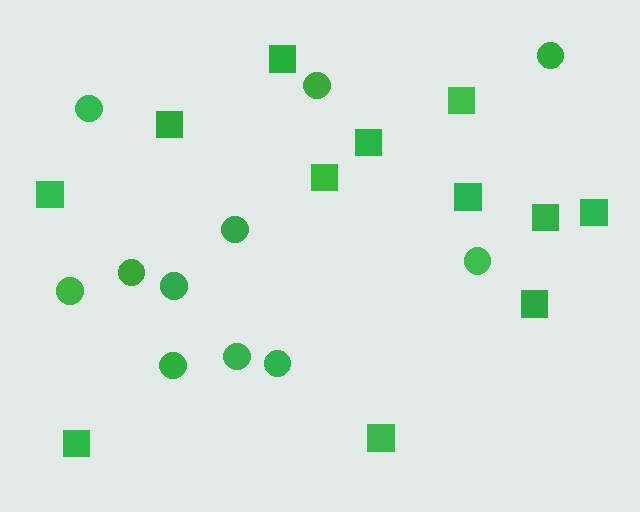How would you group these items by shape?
There are 2 groups: one group of circles (11) and one group of squares (12).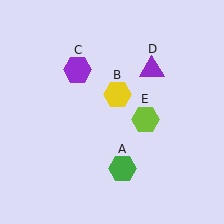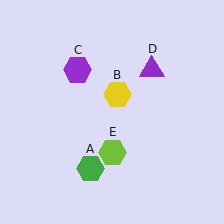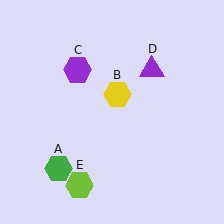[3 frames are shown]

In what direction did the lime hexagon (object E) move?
The lime hexagon (object E) moved down and to the left.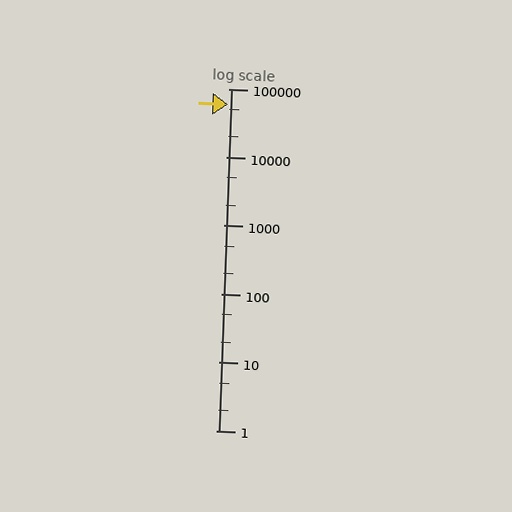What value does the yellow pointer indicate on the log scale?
The pointer indicates approximately 60000.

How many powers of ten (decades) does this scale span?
The scale spans 5 decades, from 1 to 100000.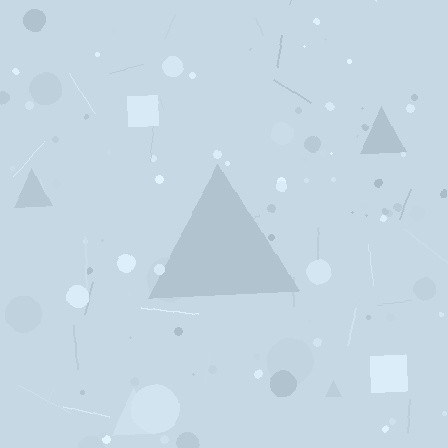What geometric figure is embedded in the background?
A triangle is embedded in the background.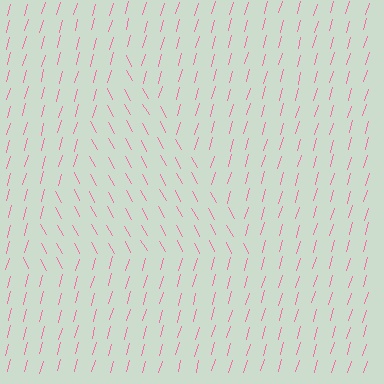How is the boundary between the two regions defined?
The boundary is defined purely by a change in line orientation (approximately 45 degrees difference). All lines are the same color and thickness.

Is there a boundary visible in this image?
Yes, there is a texture boundary formed by a change in line orientation.